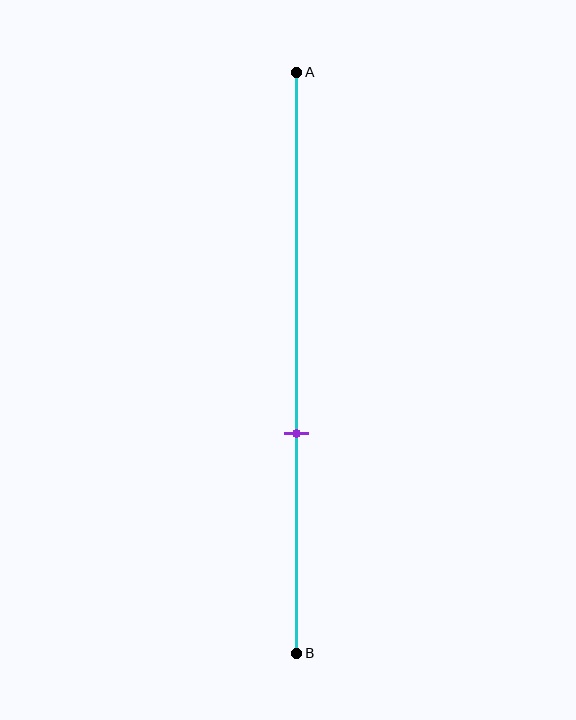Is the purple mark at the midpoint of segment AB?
No, the mark is at about 60% from A, not at the 50% midpoint.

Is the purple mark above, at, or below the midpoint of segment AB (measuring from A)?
The purple mark is below the midpoint of segment AB.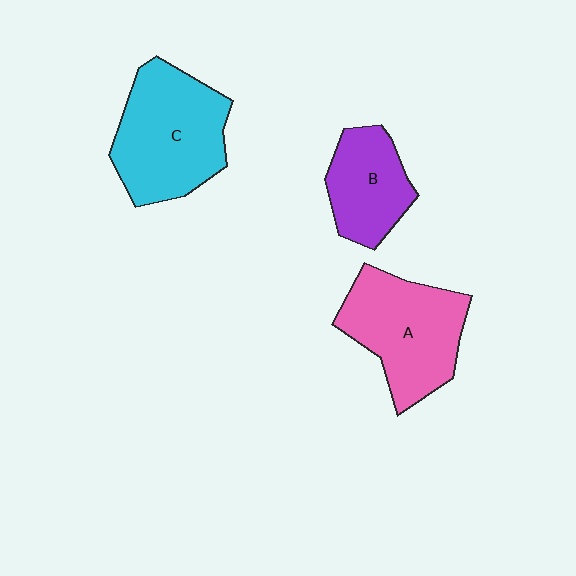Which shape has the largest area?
Shape C (cyan).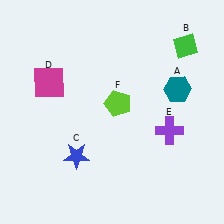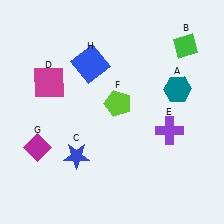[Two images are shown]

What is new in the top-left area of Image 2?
A blue square (H) was added in the top-left area of Image 2.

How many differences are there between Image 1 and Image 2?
There are 2 differences between the two images.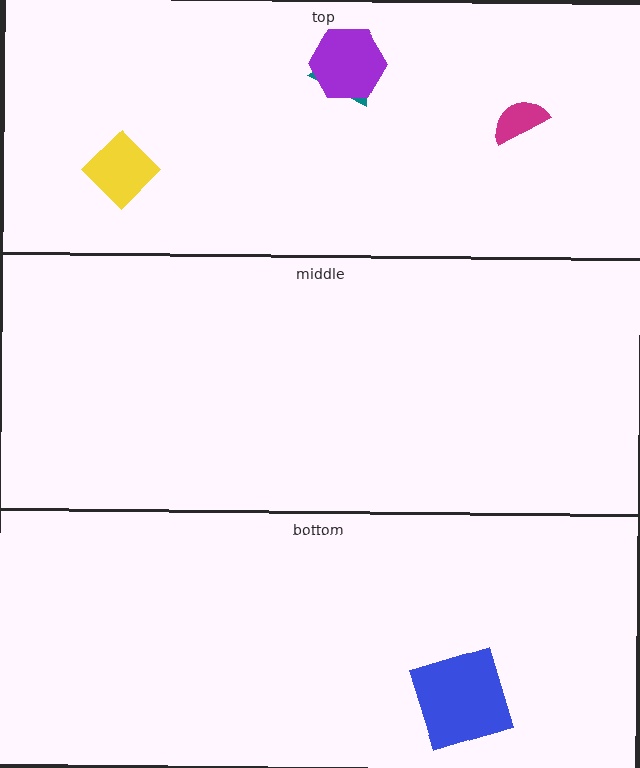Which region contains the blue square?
The bottom region.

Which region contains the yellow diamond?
The top region.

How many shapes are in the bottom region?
1.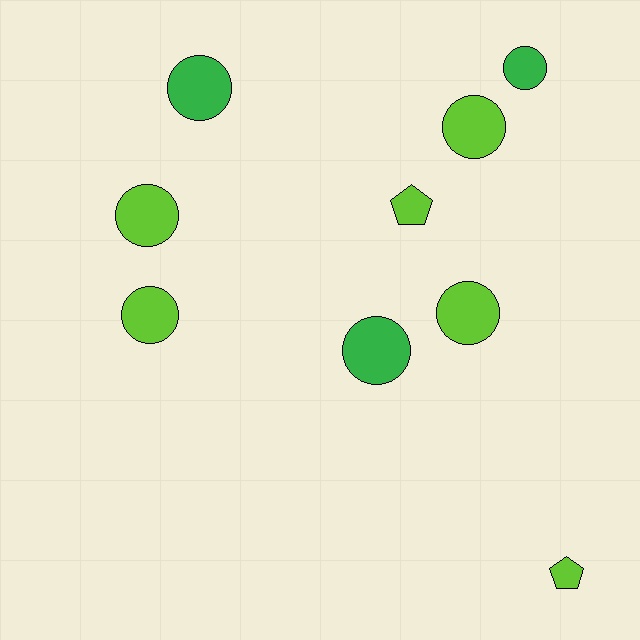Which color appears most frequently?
Lime, with 6 objects.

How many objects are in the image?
There are 9 objects.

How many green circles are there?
There are 3 green circles.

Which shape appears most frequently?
Circle, with 7 objects.